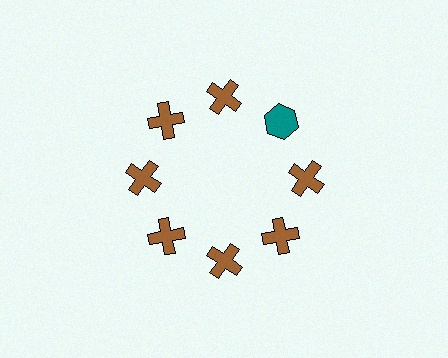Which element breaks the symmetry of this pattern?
The teal hexagon at roughly the 2 o'clock position breaks the symmetry. All other shapes are brown crosses.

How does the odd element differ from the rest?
It differs in both color (teal instead of brown) and shape (hexagon instead of cross).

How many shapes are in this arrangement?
There are 8 shapes arranged in a ring pattern.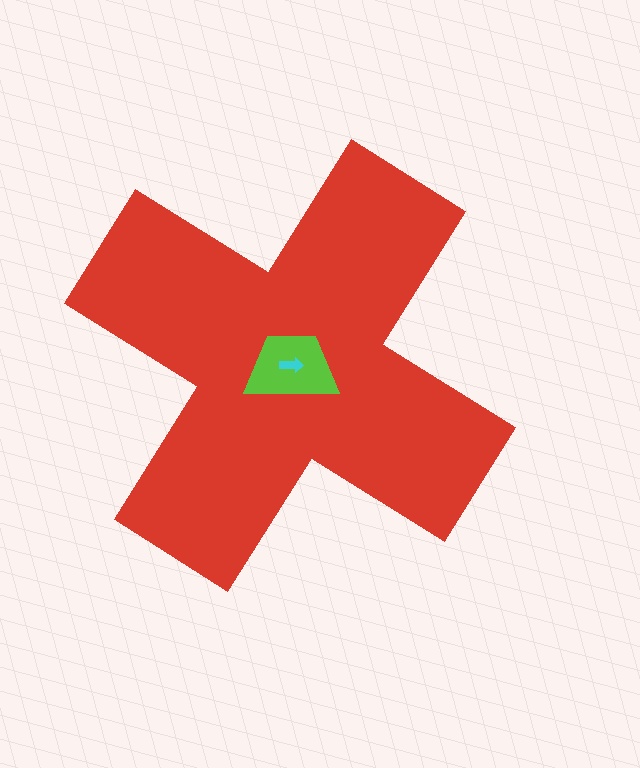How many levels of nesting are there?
3.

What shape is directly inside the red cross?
The lime trapezoid.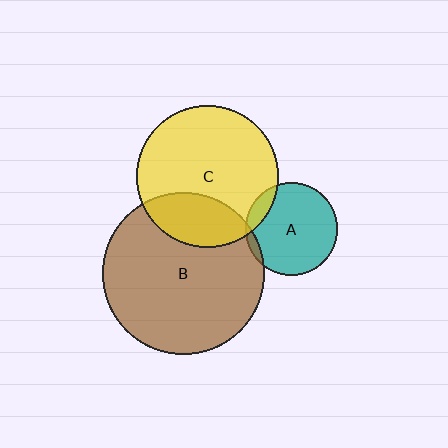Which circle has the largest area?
Circle B (brown).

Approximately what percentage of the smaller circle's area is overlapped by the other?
Approximately 25%.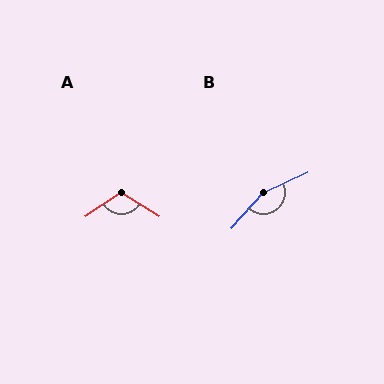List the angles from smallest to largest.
A (114°), B (157°).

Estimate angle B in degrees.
Approximately 157 degrees.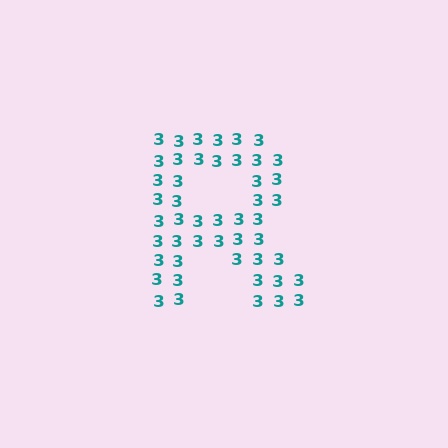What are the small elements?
The small elements are digit 3's.